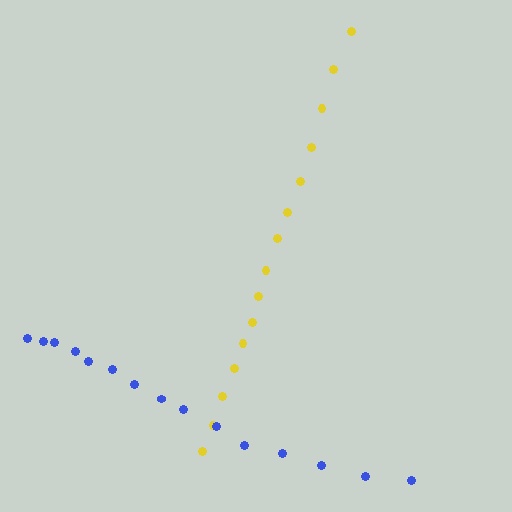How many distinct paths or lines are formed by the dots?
There are 2 distinct paths.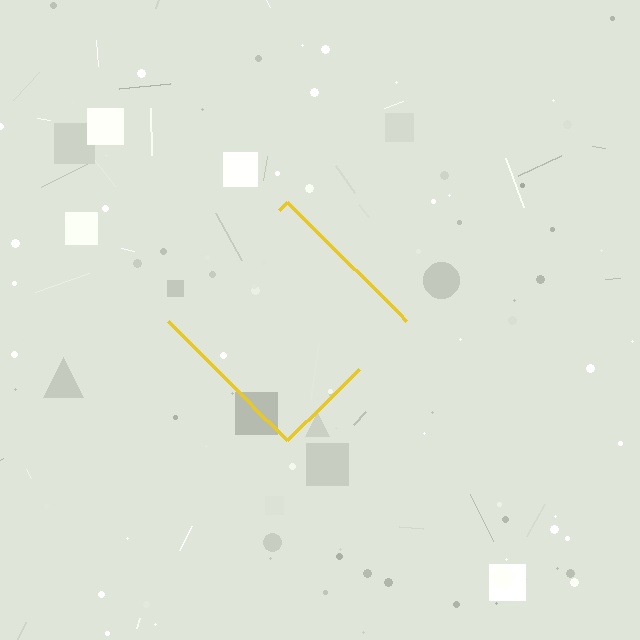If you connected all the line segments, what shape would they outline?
They would outline a diamond.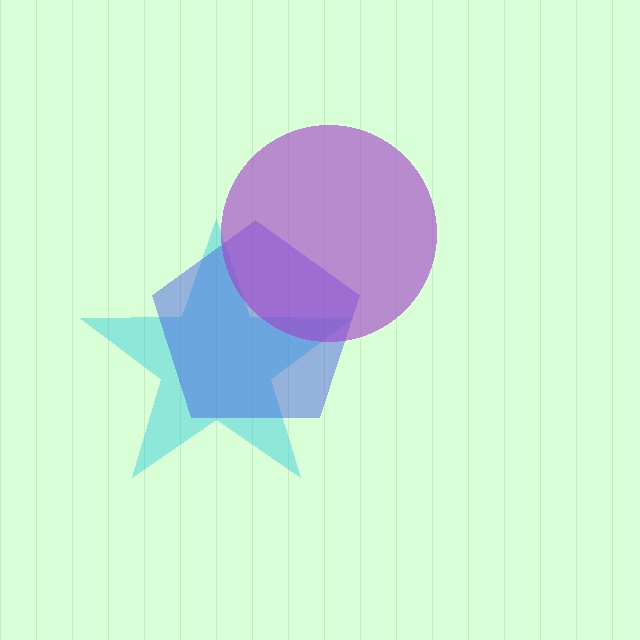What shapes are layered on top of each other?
The layered shapes are: a cyan star, a blue pentagon, a purple circle.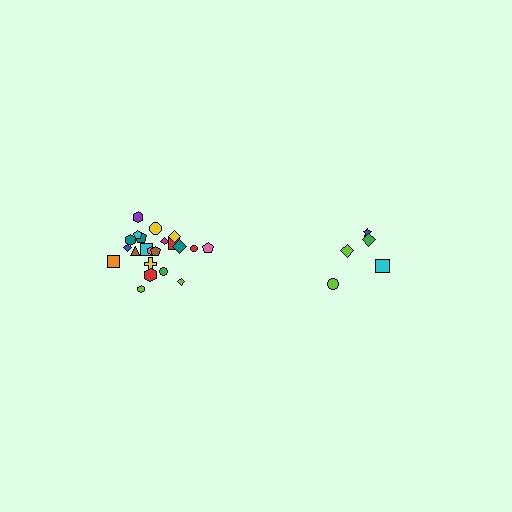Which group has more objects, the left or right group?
The left group.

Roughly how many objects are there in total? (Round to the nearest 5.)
Roughly 25 objects in total.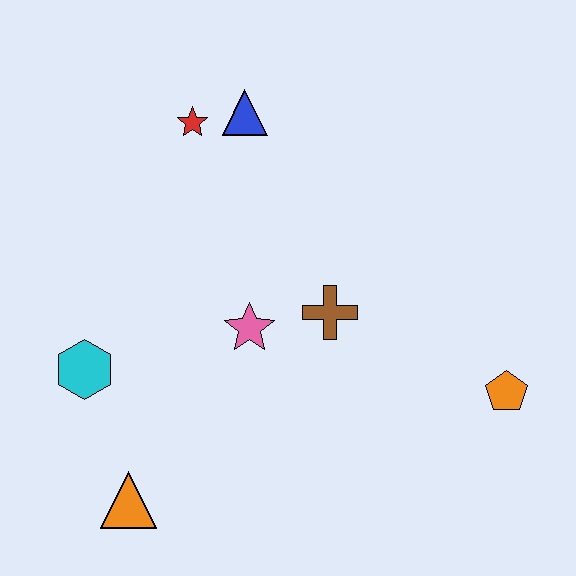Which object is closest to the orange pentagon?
The brown cross is closest to the orange pentagon.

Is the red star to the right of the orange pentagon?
No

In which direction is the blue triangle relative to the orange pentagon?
The blue triangle is above the orange pentagon.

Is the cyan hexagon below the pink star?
Yes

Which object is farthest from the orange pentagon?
The cyan hexagon is farthest from the orange pentagon.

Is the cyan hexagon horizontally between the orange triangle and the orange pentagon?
No